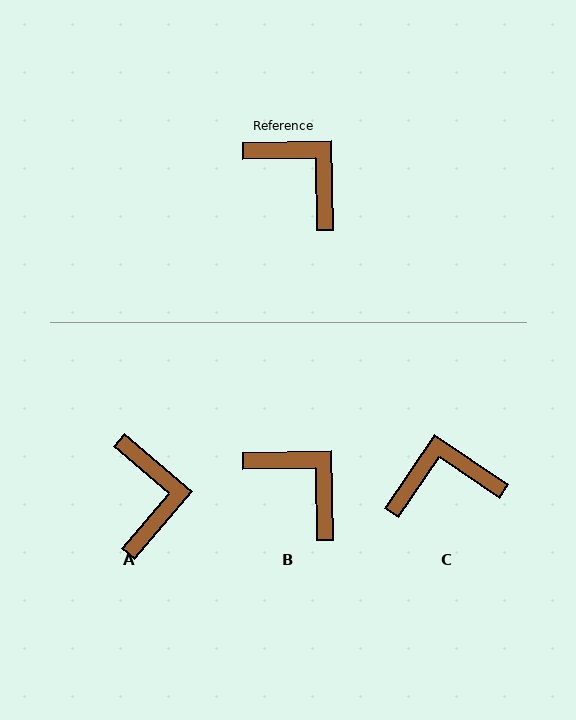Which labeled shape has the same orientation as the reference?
B.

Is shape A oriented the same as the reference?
No, it is off by about 41 degrees.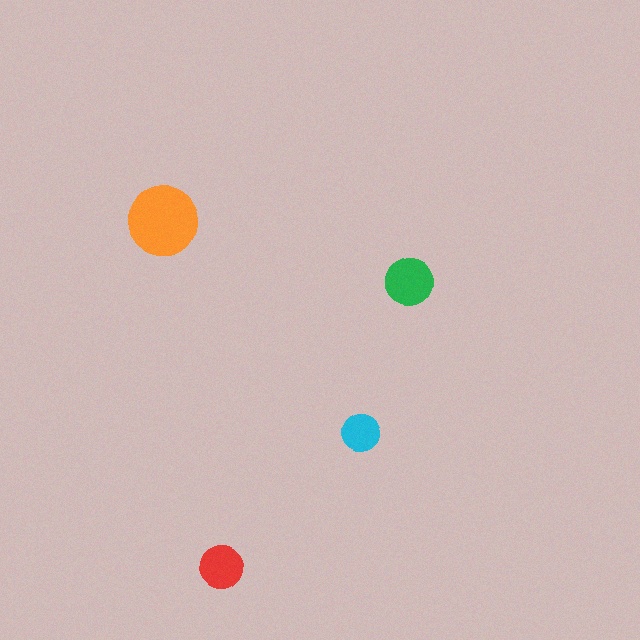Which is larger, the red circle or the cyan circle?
The red one.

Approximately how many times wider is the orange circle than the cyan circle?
About 2 times wider.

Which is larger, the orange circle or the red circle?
The orange one.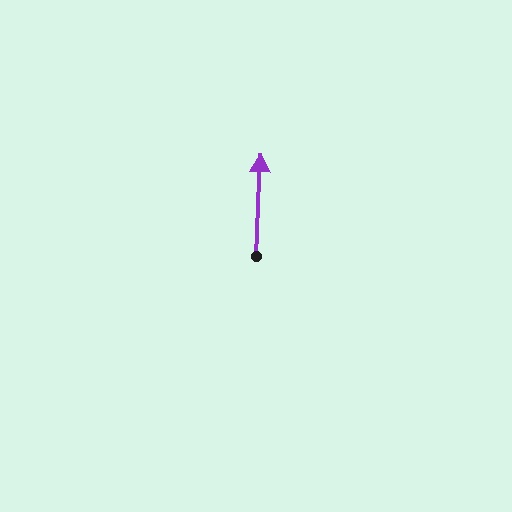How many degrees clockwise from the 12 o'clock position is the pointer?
Approximately 3 degrees.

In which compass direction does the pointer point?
North.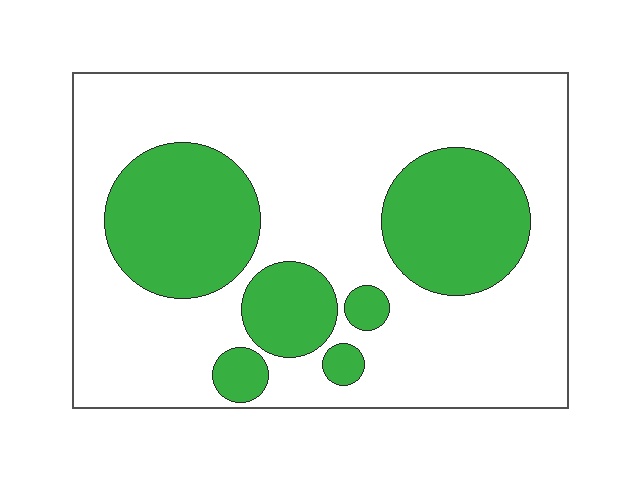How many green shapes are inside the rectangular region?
6.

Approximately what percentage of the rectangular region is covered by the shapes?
Approximately 30%.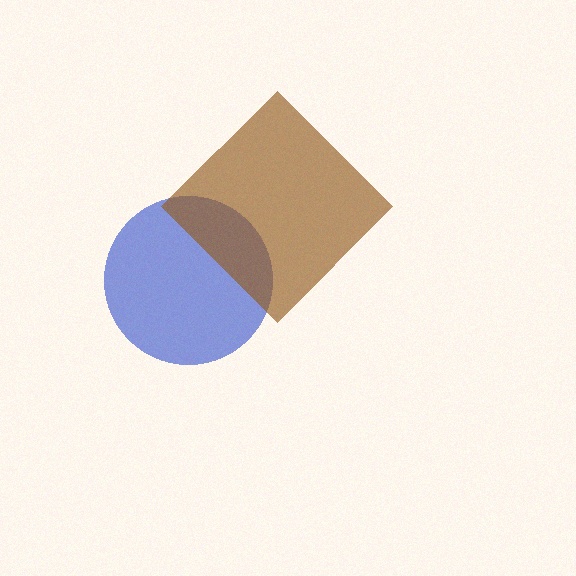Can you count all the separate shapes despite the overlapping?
Yes, there are 2 separate shapes.